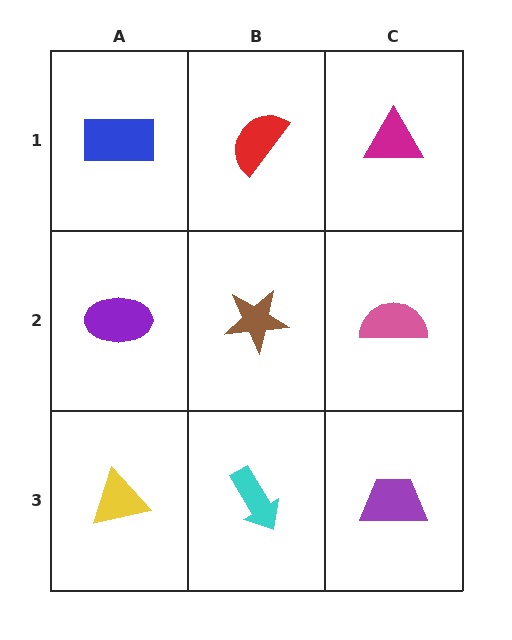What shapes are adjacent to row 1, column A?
A purple ellipse (row 2, column A), a red semicircle (row 1, column B).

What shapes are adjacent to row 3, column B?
A brown star (row 2, column B), a yellow triangle (row 3, column A), a purple trapezoid (row 3, column C).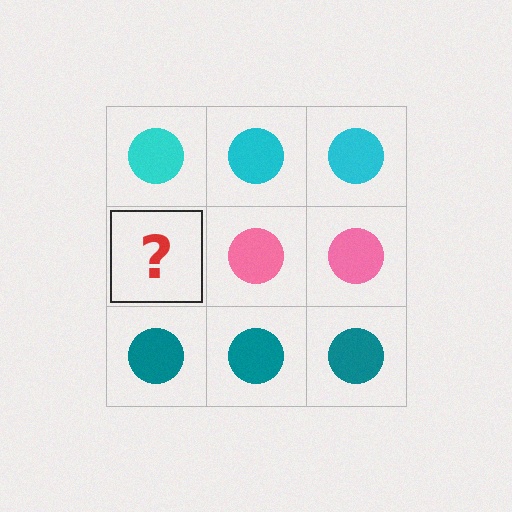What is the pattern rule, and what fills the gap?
The rule is that each row has a consistent color. The gap should be filled with a pink circle.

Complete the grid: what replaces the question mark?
The question mark should be replaced with a pink circle.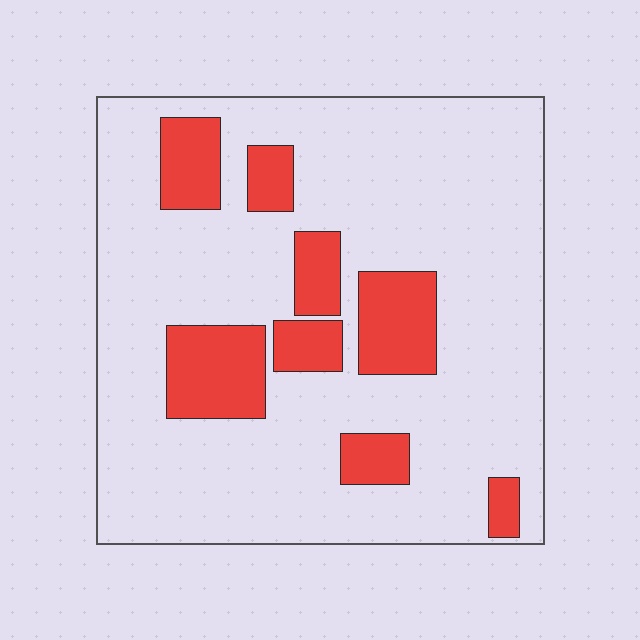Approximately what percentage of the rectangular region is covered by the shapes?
Approximately 20%.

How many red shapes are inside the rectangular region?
8.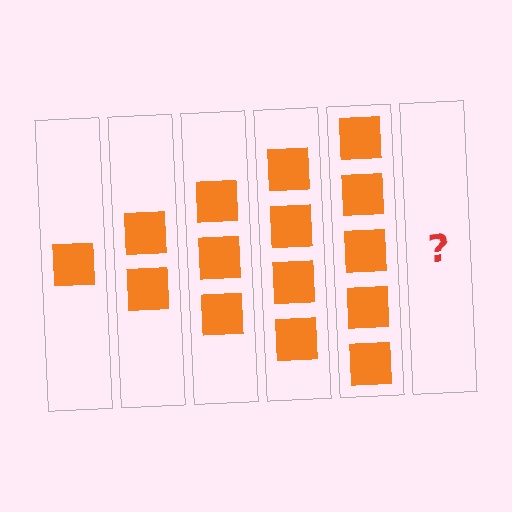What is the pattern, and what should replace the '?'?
The pattern is that each step adds one more square. The '?' should be 6 squares.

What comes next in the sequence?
The next element should be 6 squares.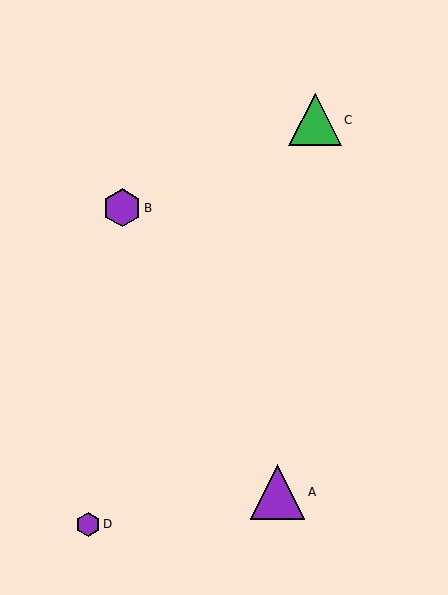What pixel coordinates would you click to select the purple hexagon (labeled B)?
Click at (122, 208) to select the purple hexagon B.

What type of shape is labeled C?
Shape C is a green triangle.